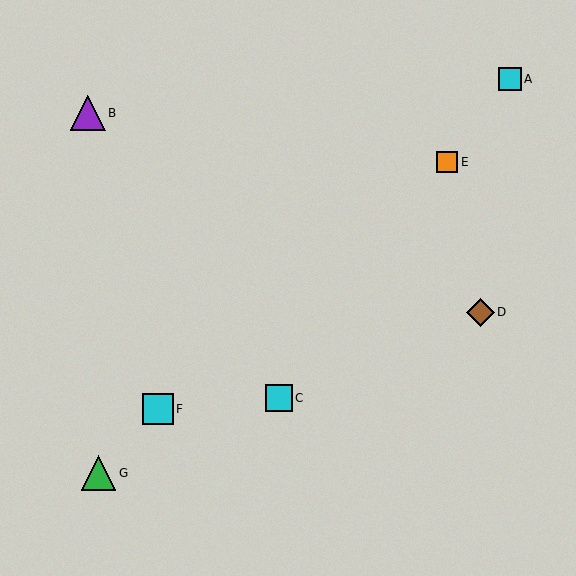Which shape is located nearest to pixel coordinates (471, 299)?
The brown diamond (labeled D) at (481, 312) is nearest to that location.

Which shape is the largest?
The purple triangle (labeled B) is the largest.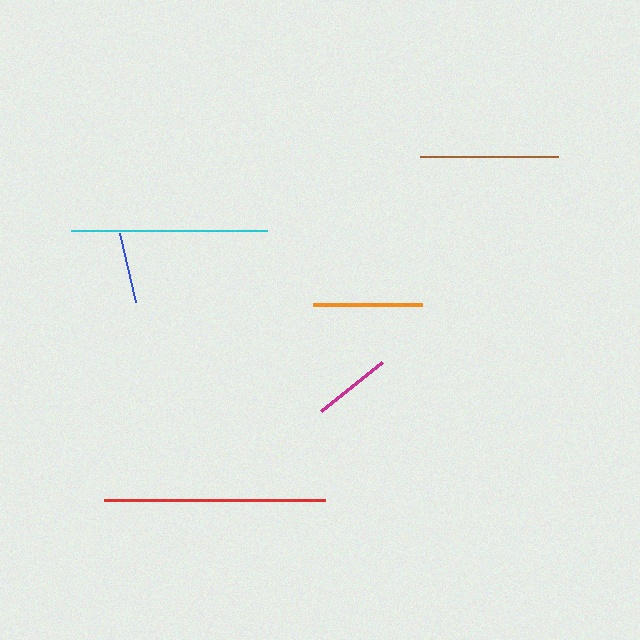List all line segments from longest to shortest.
From longest to shortest: red, cyan, brown, orange, magenta, blue.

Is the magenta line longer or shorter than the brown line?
The brown line is longer than the magenta line.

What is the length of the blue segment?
The blue segment is approximately 71 pixels long.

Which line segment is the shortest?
The blue line is the shortest at approximately 71 pixels.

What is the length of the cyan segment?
The cyan segment is approximately 196 pixels long.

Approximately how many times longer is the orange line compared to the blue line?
The orange line is approximately 1.5 times the length of the blue line.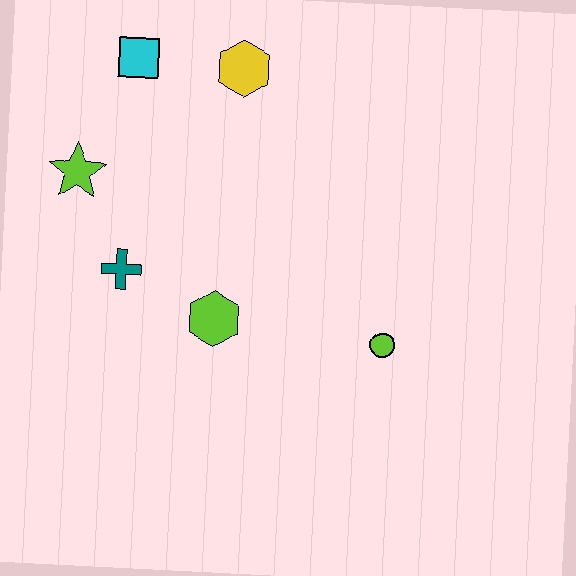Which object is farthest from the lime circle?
The cyan square is farthest from the lime circle.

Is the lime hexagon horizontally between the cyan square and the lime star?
No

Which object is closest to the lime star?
The teal cross is closest to the lime star.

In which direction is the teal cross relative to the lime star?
The teal cross is below the lime star.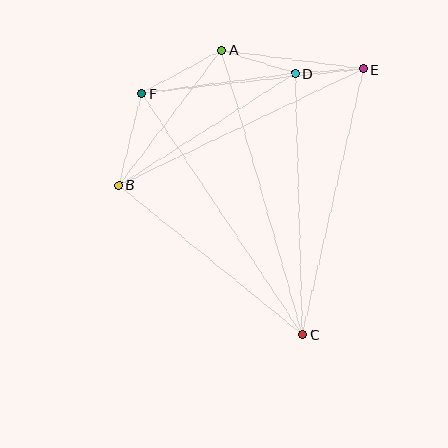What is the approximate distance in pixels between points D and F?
The distance between D and F is approximately 155 pixels.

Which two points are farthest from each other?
Points A and C are farthest from each other.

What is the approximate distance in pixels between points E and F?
The distance between E and F is approximately 223 pixels.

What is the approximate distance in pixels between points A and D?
The distance between A and D is approximately 78 pixels.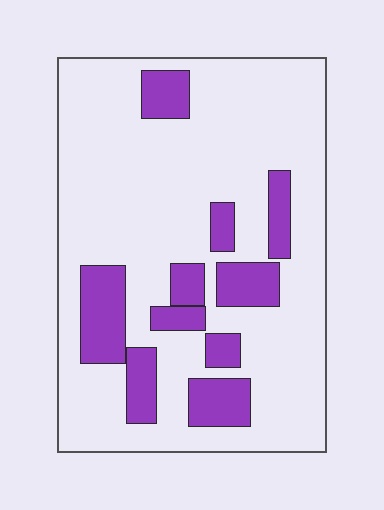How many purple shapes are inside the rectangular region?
10.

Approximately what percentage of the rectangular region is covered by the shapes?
Approximately 20%.